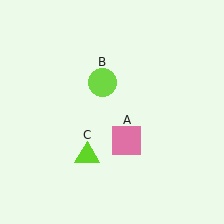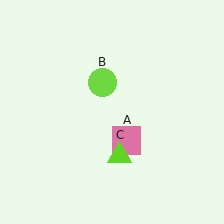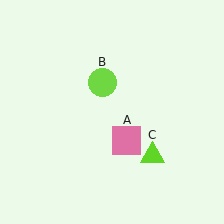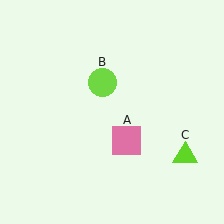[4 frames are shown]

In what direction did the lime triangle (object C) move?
The lime triangle (object C) moved right.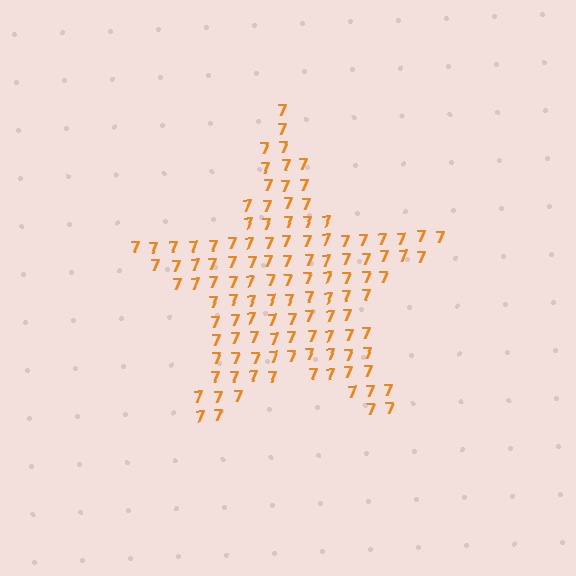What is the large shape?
The large shape is a star.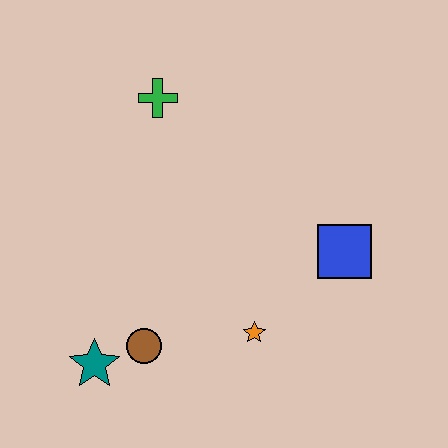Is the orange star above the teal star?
Yes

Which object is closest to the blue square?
The orange star is closest to the blue square.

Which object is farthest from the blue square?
The teal star is farthest from the blue square.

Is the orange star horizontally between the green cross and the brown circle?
No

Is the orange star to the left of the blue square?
Yes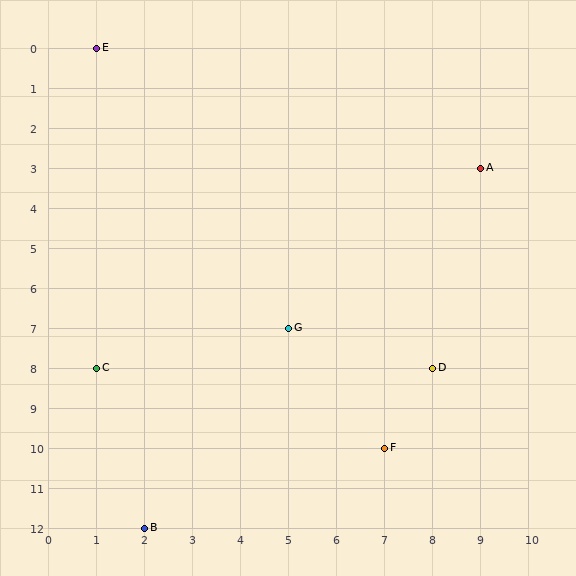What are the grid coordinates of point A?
Point A is at grid coordinates (9, 3).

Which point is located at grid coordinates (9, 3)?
Point A is at (9, 3).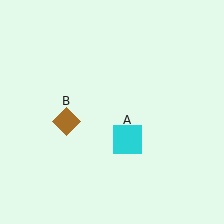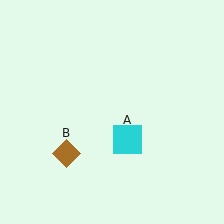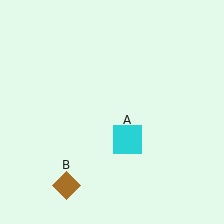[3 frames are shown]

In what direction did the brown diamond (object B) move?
The brown diamond (object B) moved down.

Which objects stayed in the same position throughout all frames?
Cyan square (object A) remained stationary.